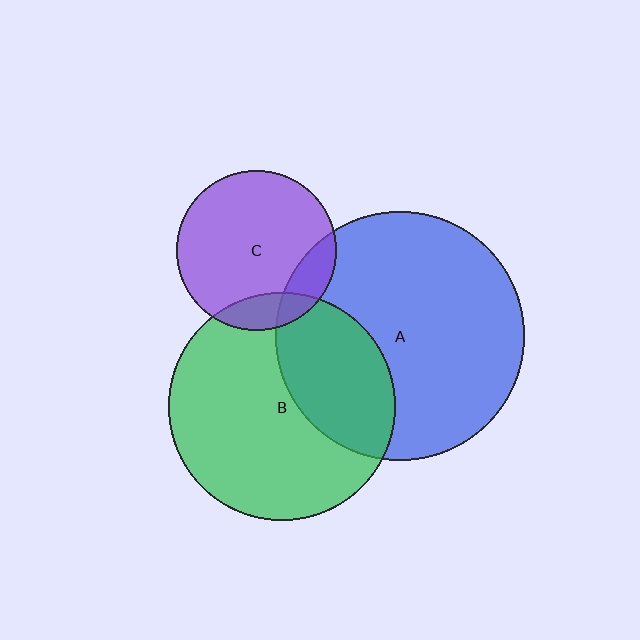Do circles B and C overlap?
Yes.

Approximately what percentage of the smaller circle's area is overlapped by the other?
Approximately 15%.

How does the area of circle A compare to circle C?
Approximately 2.4 times.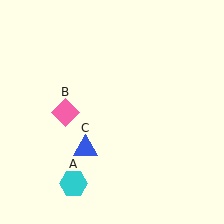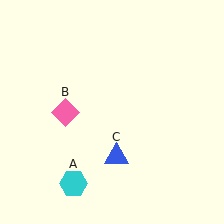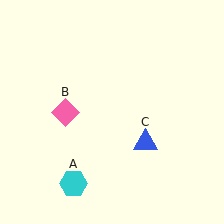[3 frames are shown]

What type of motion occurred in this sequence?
The blue triangle (object C) rotated counterclockwise around the center of the scene.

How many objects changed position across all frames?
1 object changed position: blue triangle (object C).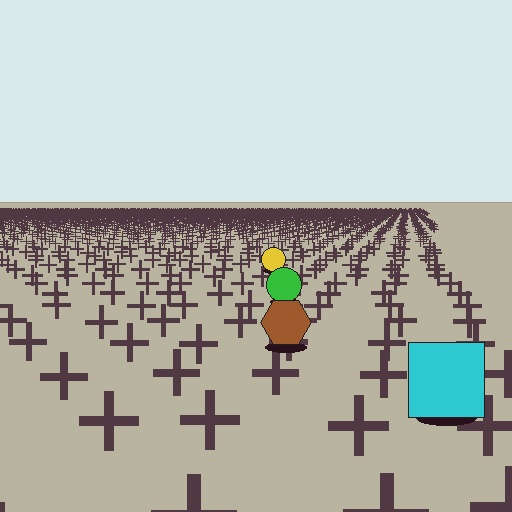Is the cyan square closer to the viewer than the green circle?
Yes. The cyan square is closer — you can tell from the texture gradient: the ground texture is coarser near it.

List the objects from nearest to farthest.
From nearest to farthest: the cyan square, the brown hexagon, the green circle, the yellow circle.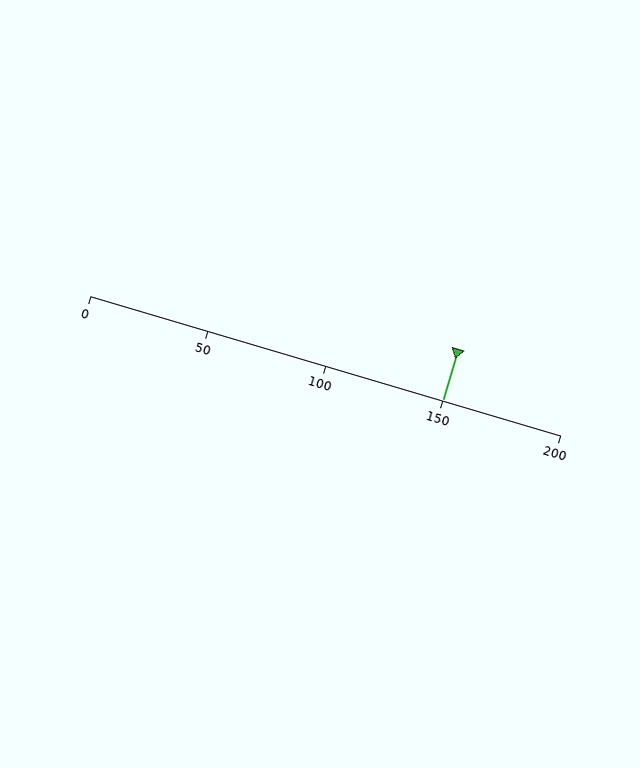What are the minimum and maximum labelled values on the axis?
The axis runs from 0 to 200.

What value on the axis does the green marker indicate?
The marker indicates approximately 150.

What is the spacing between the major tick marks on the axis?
The major ticks are spaced 50 apart.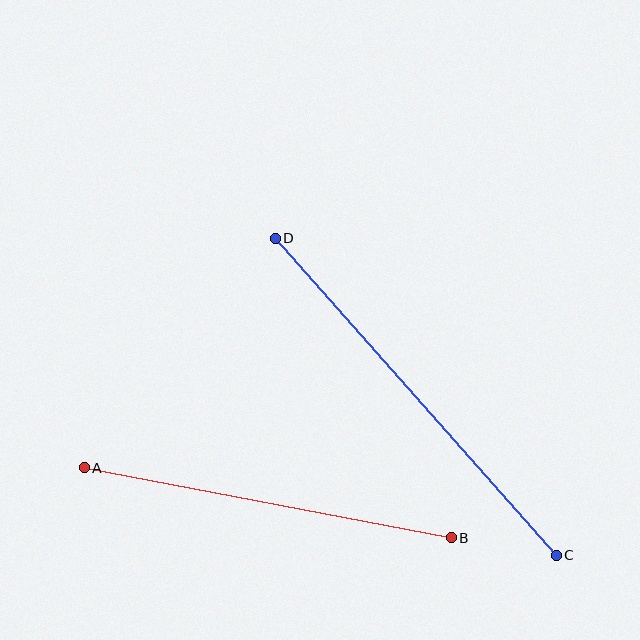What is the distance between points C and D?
The distance is approximately 424 pixels.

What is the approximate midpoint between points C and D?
The midpoint is at approximately (416, 397) pixels.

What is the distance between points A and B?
The distance is approximately 374 pixels.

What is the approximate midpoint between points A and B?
The midpoint is at approximately (268, 503) pixels.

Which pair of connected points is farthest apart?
Points C and D are farthest apart.